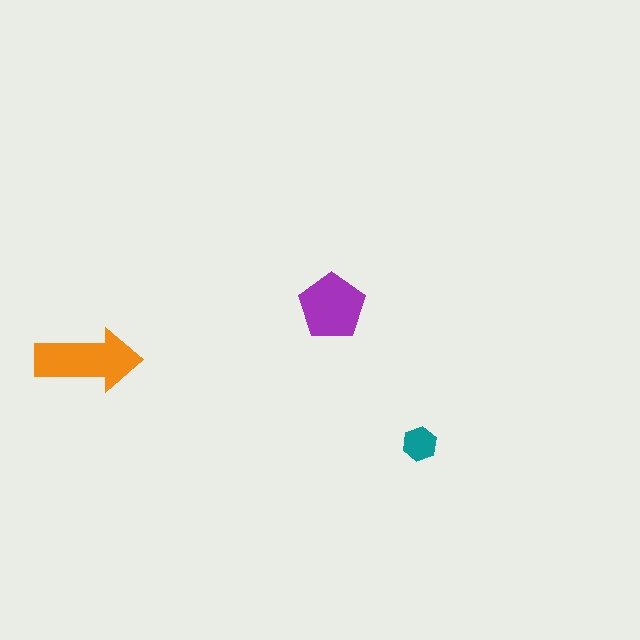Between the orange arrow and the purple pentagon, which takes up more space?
The orange arrow.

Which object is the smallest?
The teal hexagon.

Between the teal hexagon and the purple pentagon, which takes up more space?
The purple pentagon.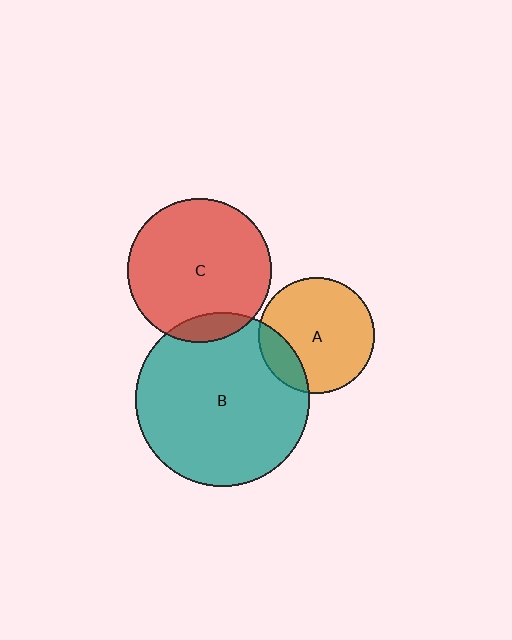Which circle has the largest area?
Circle B (teal).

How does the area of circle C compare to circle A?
Approximately 1.5 times.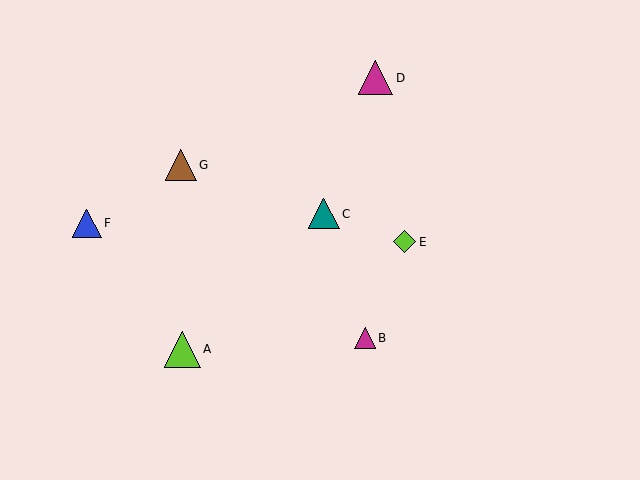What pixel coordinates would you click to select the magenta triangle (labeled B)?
Click at (365, 338) to select the magenta triangle B.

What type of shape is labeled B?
Shape B is a magenta triangle.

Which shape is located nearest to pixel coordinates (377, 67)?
The magenta triangle (labeled D) at (376, 78) is nearest to that location.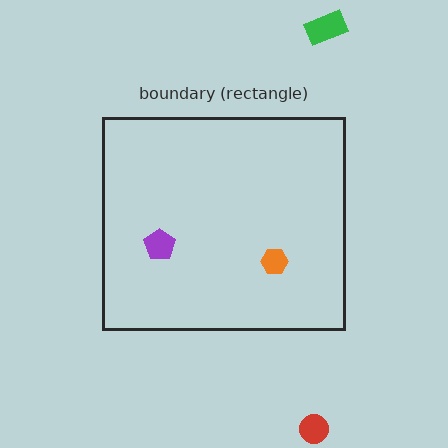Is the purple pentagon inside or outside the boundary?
Inside.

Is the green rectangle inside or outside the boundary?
Outside.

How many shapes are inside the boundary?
2 inside, 2 outside.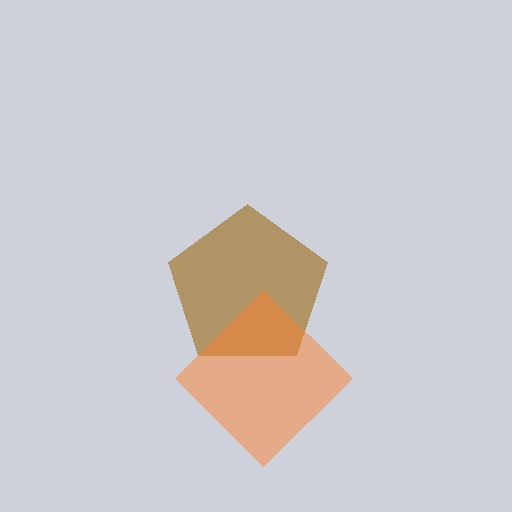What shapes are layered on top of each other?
The layered shapes are: a brown pentagon, an orange diamond.